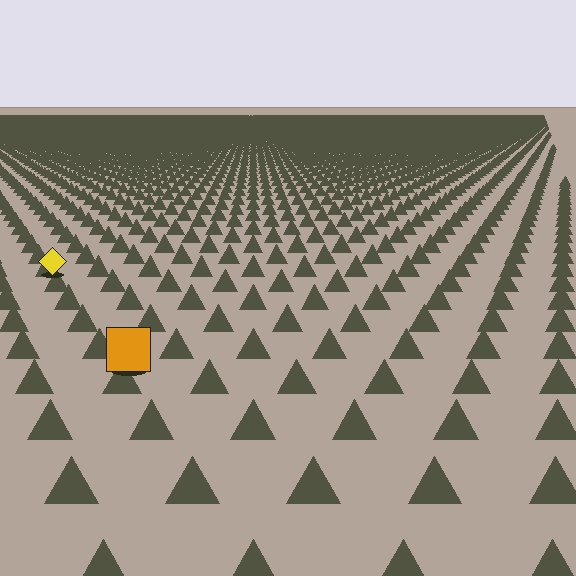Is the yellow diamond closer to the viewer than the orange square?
No. The orange square is closer — you can tell from the texture gradient: the ground texture is coarser near it.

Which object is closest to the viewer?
The orange square is closest. The texture marks near it are larger and more spread out.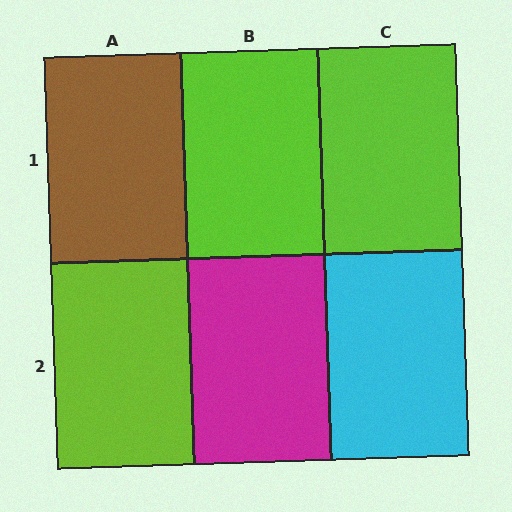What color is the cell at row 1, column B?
Lime.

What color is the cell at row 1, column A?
Brown.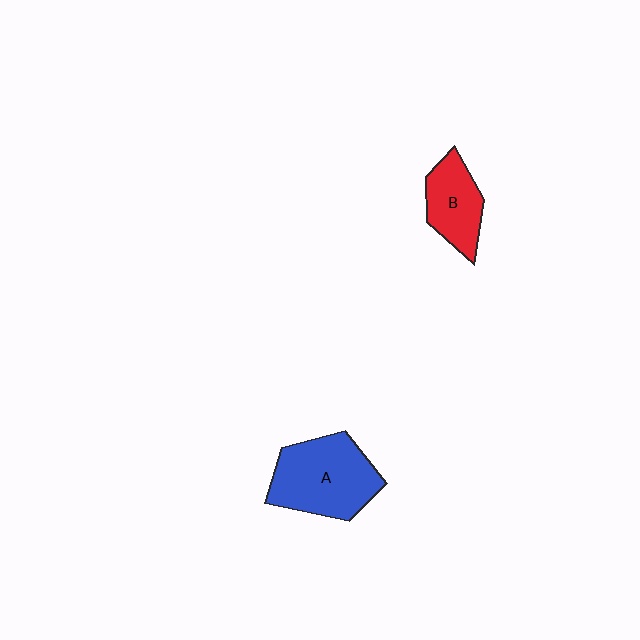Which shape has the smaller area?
Shape B (red).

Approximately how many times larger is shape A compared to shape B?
Approximately 1.7 times.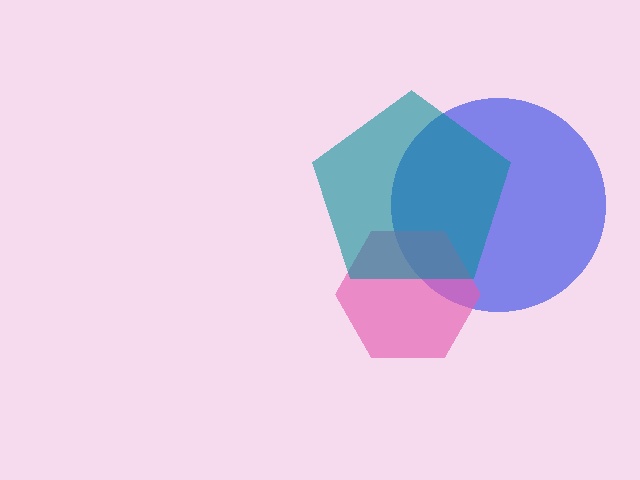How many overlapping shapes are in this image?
There are 3 overlapping shapes in the image.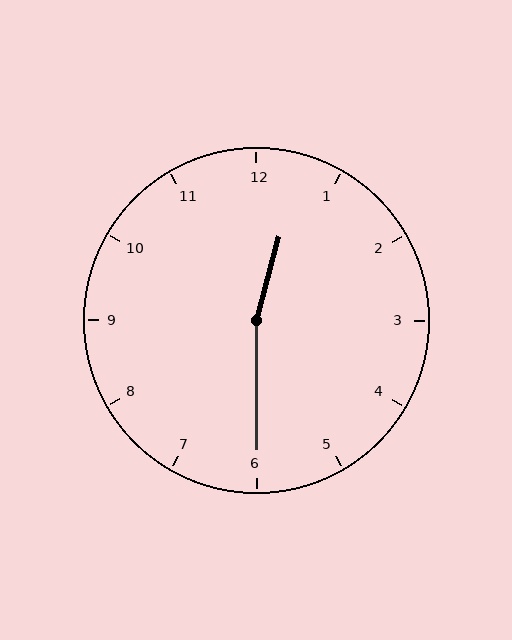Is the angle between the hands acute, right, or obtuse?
It is obtuse.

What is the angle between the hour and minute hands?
Approximately 165 degrees.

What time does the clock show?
12:30.